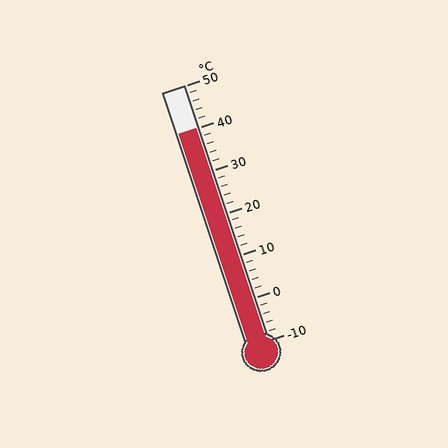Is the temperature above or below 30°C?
The temperature is above 30°C.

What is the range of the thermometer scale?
The thermometer scale ranges from -10°C to 50°C.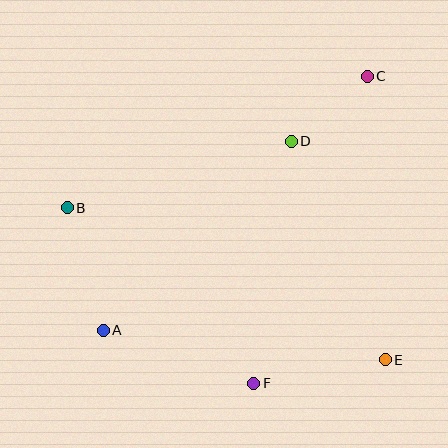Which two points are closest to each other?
Points C and D are closest to each other.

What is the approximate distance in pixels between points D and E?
The distance between D and E is approximately 238 pixels.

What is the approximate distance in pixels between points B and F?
The distance between B and F is approximately 256 pixels.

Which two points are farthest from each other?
Points A and C are farthest from each other.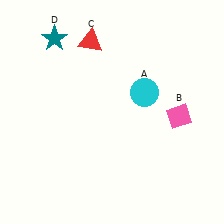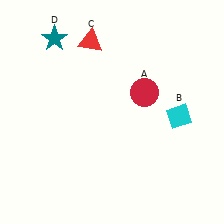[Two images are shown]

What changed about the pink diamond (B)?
In Image 1, B is pink. In Image 2, it changed to cyan.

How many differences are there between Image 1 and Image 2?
There are 2 differences between the two images.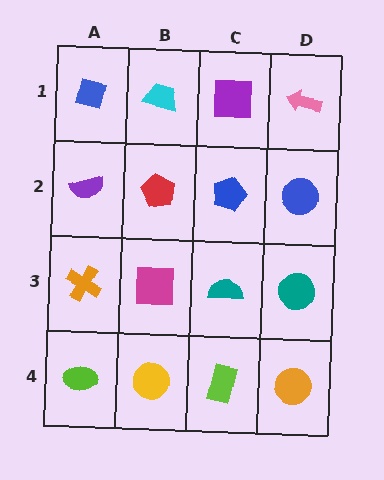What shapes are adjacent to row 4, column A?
An orange cross (row 3, column A), a yellow circle (row 4, column B).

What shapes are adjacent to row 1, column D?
A blue circle (row 2, column D), a purple square (row 1, column C).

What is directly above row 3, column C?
A blue pentagon.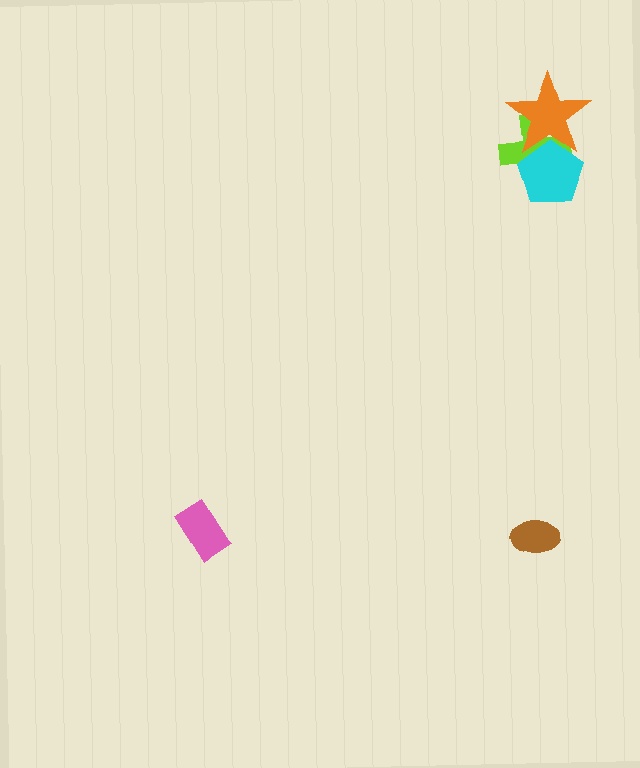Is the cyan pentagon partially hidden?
Yes, it is partially covered by another shape.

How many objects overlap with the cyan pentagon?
2 objects overlap with the cyan pentagon.